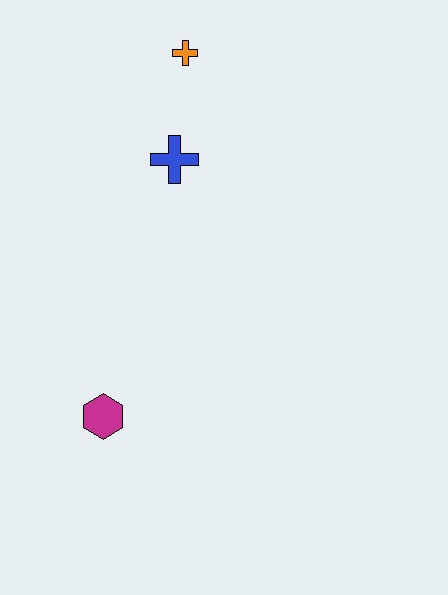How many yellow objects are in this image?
There are no yellow objects.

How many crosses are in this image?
There are 2 crosses.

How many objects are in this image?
There are 3 objects.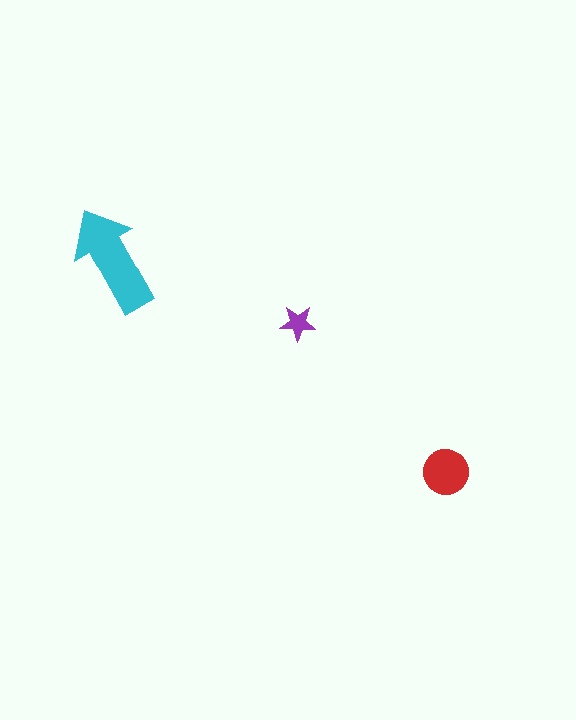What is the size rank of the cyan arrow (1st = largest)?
1st.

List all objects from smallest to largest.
The purple star, the red circle, the cyan arrow.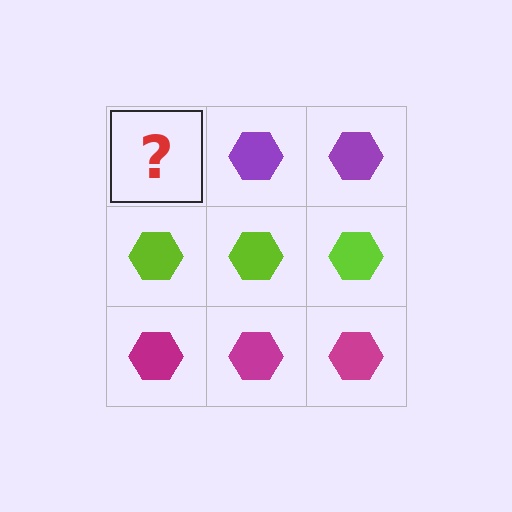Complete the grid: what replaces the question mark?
The question mark should be replaced with a purple hexagon.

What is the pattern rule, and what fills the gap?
The rule is that each row has a consistent color. The gap should be filled with a purple hexagon.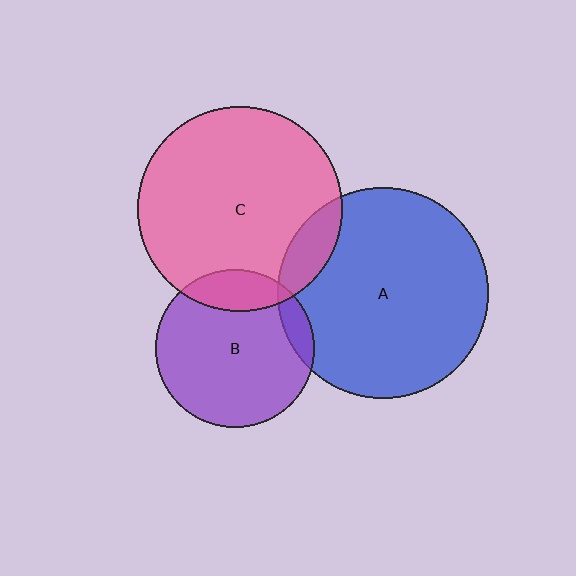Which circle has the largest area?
Circle A (blue).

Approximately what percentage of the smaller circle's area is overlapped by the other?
Approximately 15%.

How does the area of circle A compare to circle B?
Approximately 1.8 times.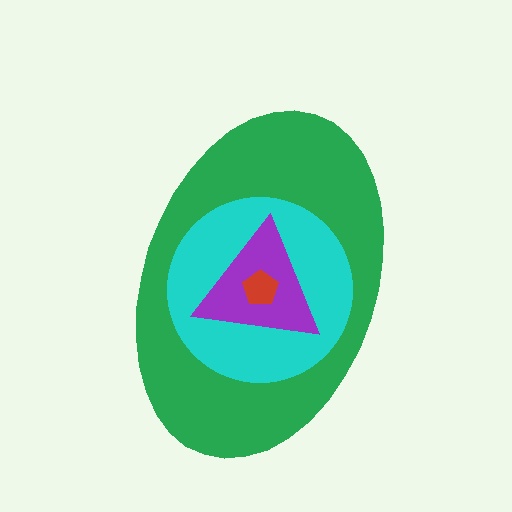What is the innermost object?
The red pentagon.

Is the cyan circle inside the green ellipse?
Yes.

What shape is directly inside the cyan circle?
The purple triangle.